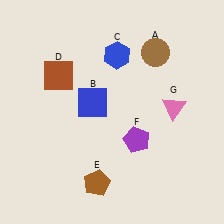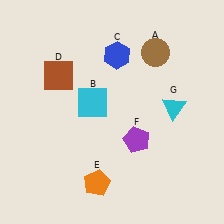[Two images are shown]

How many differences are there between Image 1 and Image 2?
There are 3 differences between the two images.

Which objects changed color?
B changed from blue to cyan. E changed from brown to orange. G changed from pink to cyan.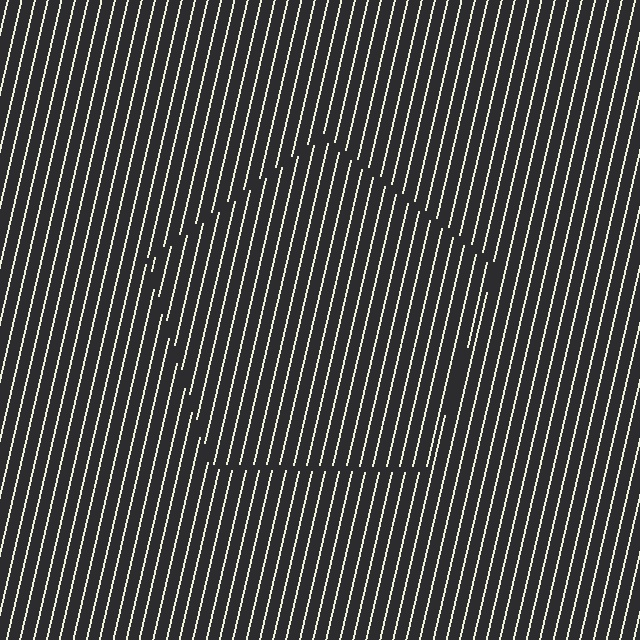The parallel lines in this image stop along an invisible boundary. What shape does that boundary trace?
An illusory pentagon. The interior of the shape contains the same grating, shifted by half a period — the contour is defined by the phase discontinuity where line-ends from the inner and outer gratings abut.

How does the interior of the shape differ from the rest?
The interior of the shape contains the same grating, shifted by half a period — the contour is defined by the phase discontinuity where line-ends from the inner and outer gratings abut.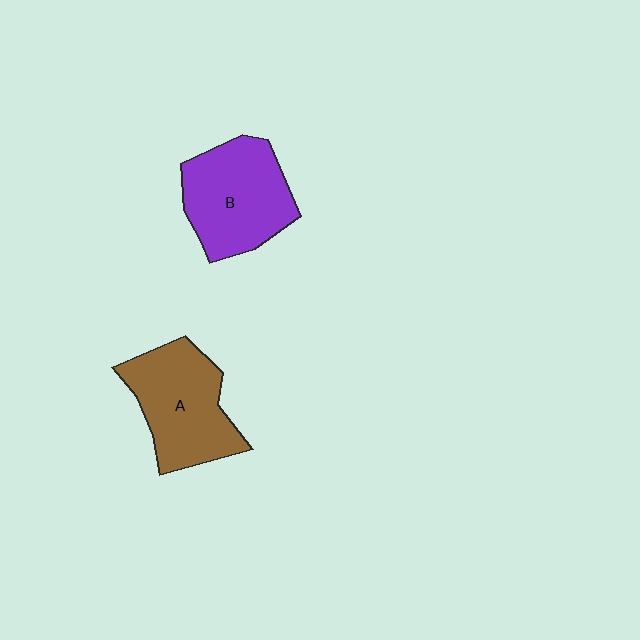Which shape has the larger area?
Shape B (purple).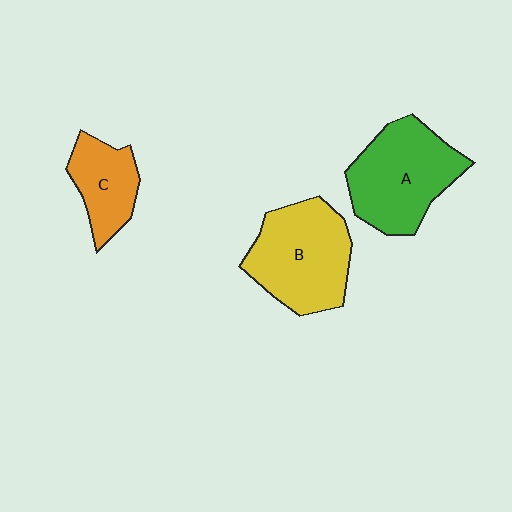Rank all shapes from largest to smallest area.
From largest to smallest: A (green), B (yellow), C (orange).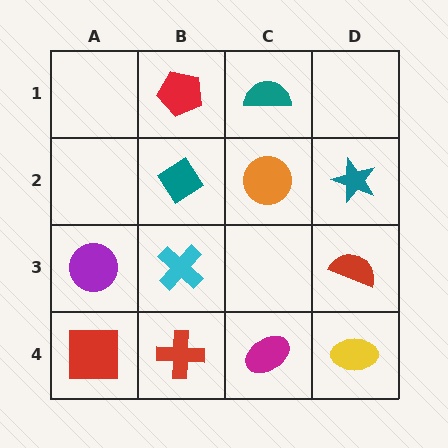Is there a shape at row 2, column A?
No, that cell is empty.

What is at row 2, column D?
A teal star.